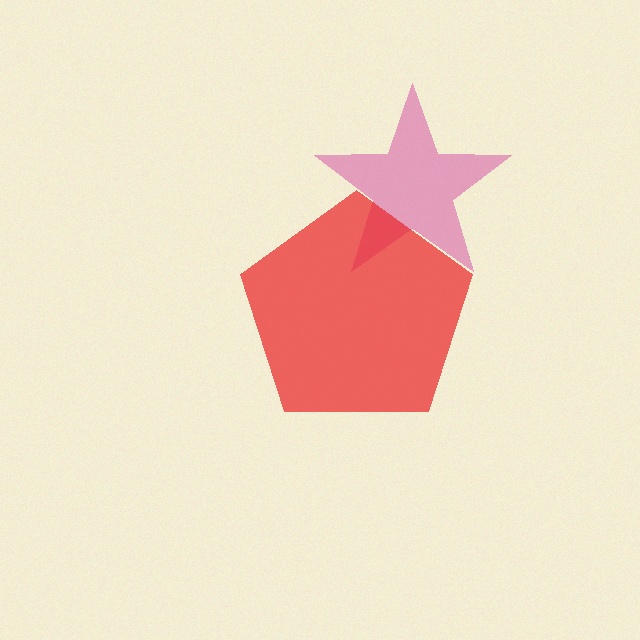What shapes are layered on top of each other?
The layered shapes are: a magenta star, a red pentagon.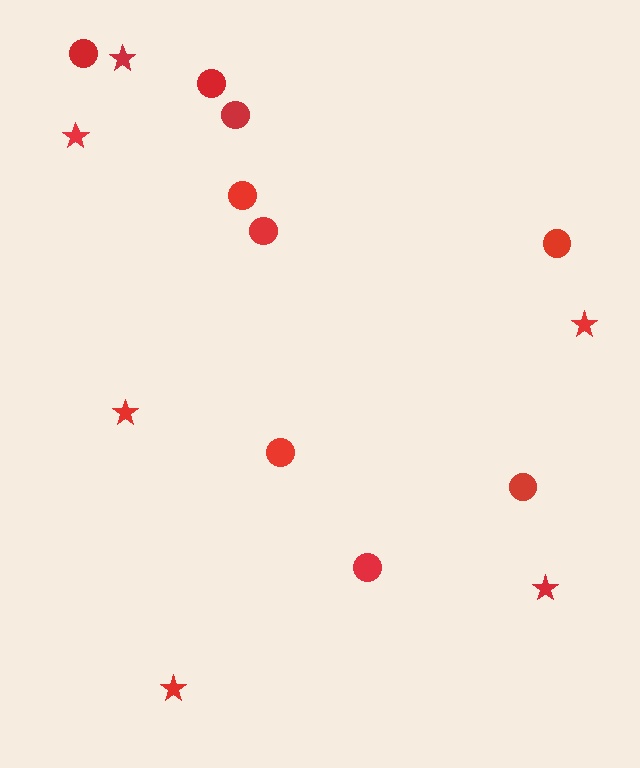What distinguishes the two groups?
There are 2 groups: one group of circles (9) and one group of stars (6).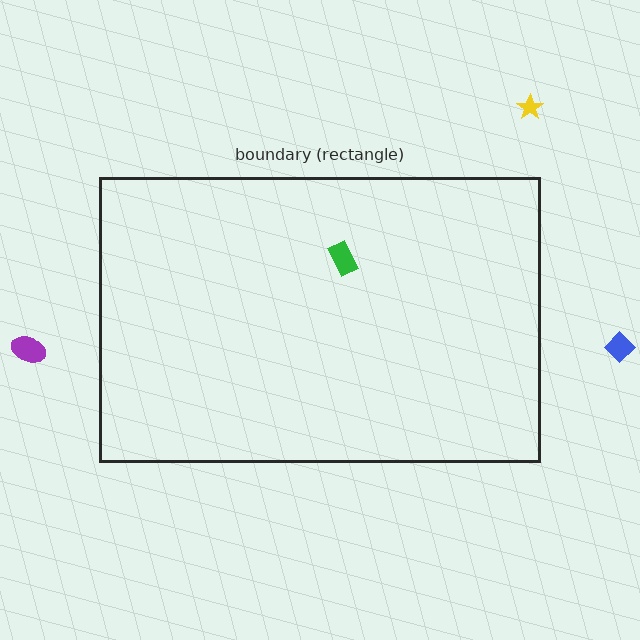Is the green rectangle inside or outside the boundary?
Inside.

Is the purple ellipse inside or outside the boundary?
Outside.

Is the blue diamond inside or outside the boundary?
Outside.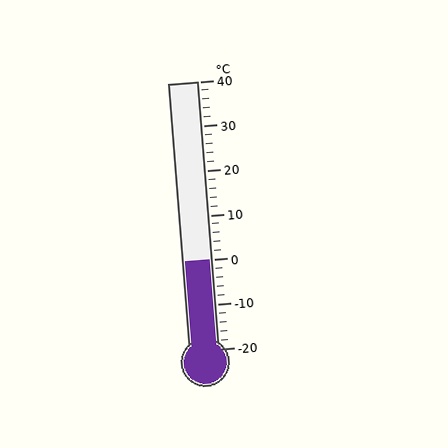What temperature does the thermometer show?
The thermometer shows approximately 0°C.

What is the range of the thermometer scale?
The thermometer scale ranges from -20°C to 40°C.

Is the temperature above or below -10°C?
The temperature is above -10°C.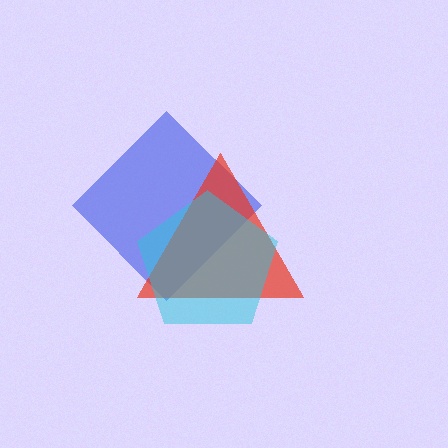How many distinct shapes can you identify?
There are 3 distinct shapes: a blue diamond, a red triangle, a cyan pentagon.